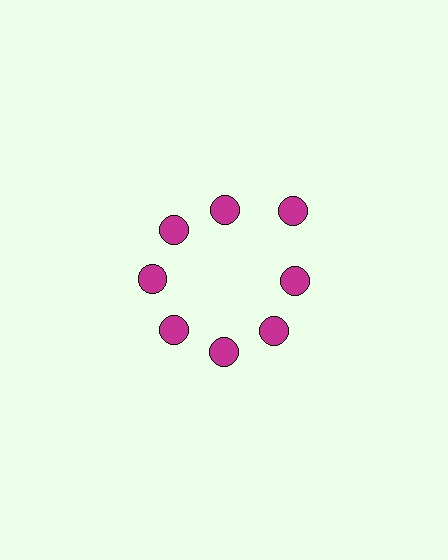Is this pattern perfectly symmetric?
No. The 8 magenta circles are arranged in a ring, but one element near the 2 o'clock position is pushed outward from the center, breaking the 8-fold rotational symmetry.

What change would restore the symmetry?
The symmetry would be restored by moving it inward, back onto the ring so that all 8 circles sit at equal angles and equal distance from the center.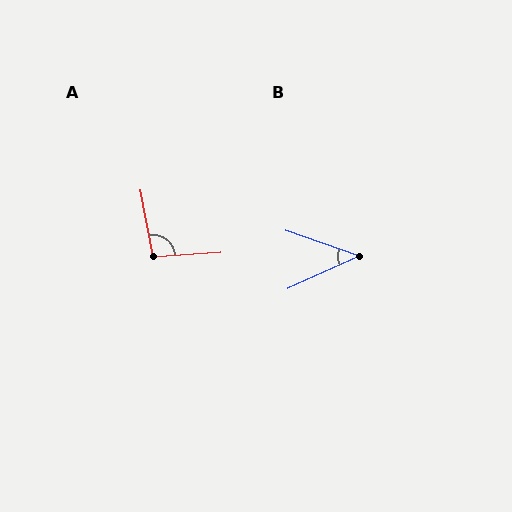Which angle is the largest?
A, at approximately 97 degrees.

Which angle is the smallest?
B, at approximately 44 degrees.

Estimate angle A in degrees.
Approximately 97 degrees.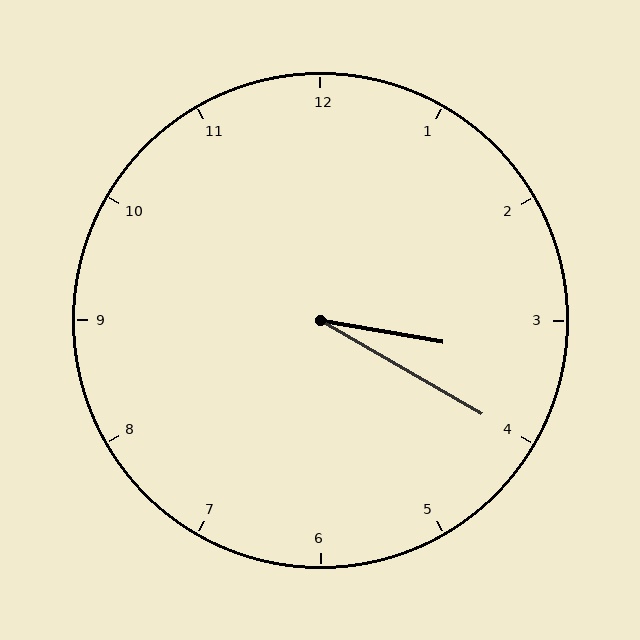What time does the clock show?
3:20.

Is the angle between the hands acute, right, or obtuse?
It is acute.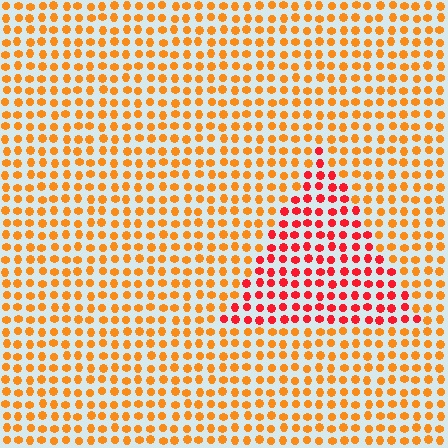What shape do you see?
I see a triangle.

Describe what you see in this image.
The image is filled with small orange elements in a uniform arrangement. A triangle-shaped region is visible where the elements are tinted to a slightly different hue, forming a subtle color boundary.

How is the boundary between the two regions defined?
The boundary is defined purely by a slight shift in hue (about 36 degrees). Spacing, size, and orientation are identical on both sides.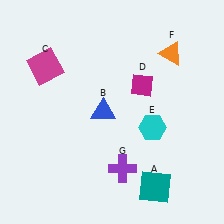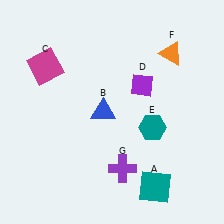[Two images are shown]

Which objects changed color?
D changed from magenta to purple. E changed from cyan to teal.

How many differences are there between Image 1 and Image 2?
There are 2 differences between the two images.